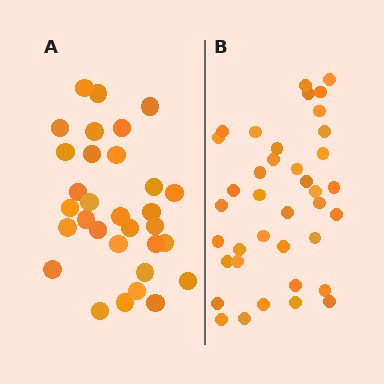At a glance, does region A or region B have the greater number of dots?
Region B (the right region) has more dots.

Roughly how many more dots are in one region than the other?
Region B has roughly 8 or so more dots than region A.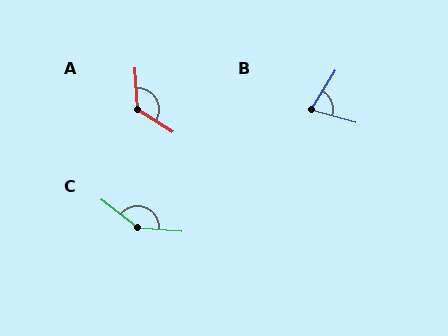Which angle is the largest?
C, at approximately 146 degrees.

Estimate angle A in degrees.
Approximately 126 degrees.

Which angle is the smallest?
B, at approximately 74 degrees.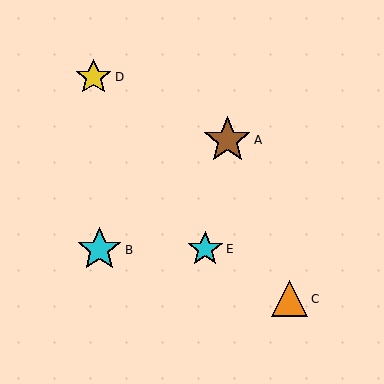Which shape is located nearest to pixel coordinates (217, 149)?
The brown star (labeled A) at (227, 140) is nearest to that location.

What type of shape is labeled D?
Shape D is a yellow star.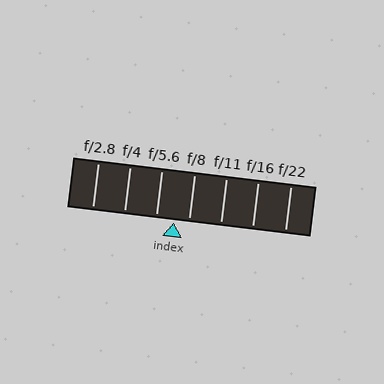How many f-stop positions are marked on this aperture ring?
There are 7 f-stop positions marked.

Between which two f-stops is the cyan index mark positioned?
The index mark is between f/5.6 and f/8.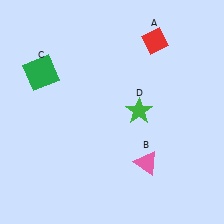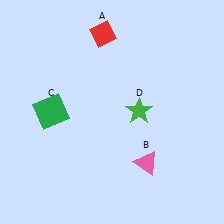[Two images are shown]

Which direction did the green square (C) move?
The green square (C) moved down.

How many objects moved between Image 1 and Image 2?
2 objects moved between the two images.